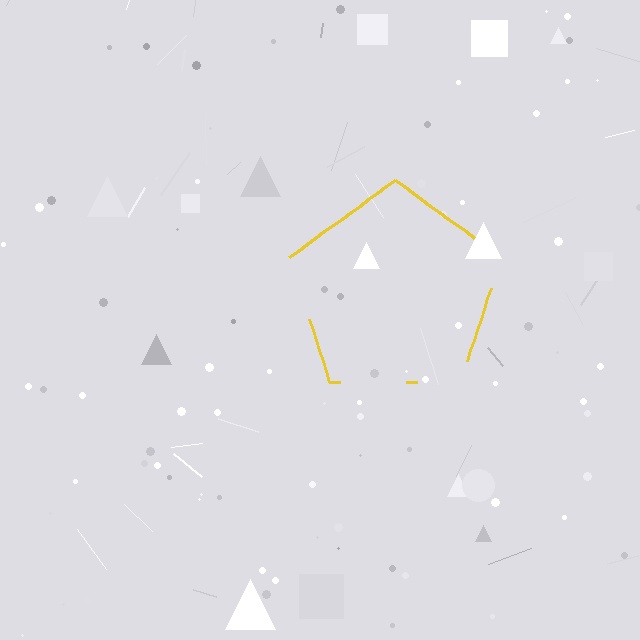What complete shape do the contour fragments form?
The contour fragments form a pentagon.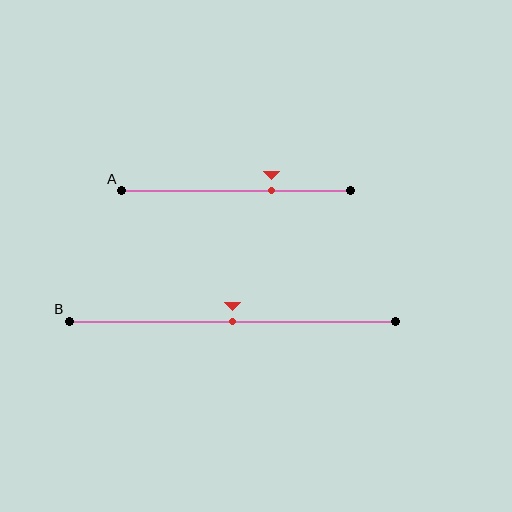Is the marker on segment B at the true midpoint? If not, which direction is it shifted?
Yes, the marker on segment B is at the true midpoint.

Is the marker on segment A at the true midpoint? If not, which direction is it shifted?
No, the marker on segment A is shifted to the right by about 16% of the segment length.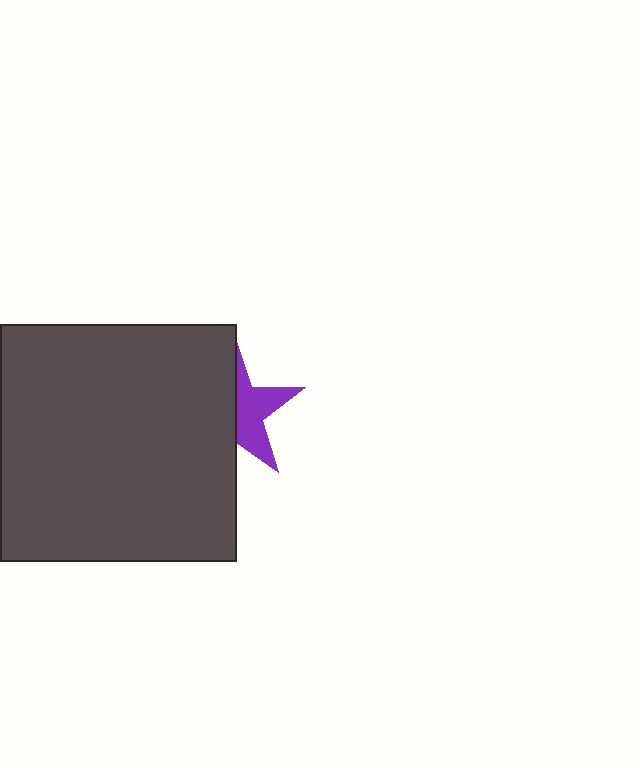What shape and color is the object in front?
The object in front is a dark gray square.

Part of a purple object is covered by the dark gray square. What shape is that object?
It is a star.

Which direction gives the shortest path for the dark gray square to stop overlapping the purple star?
Moving left gives the shortest separation.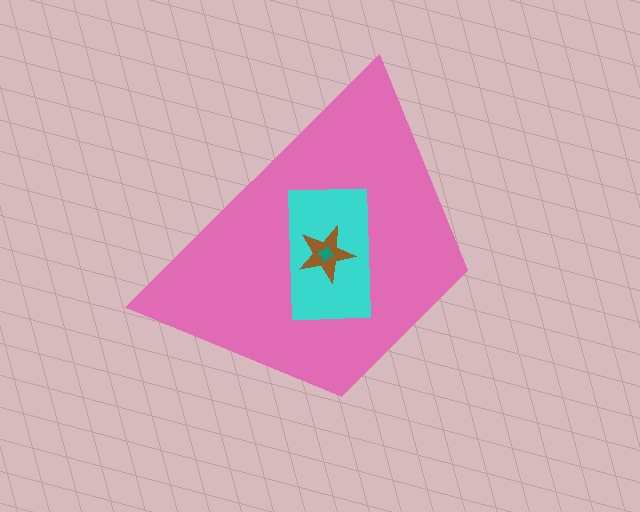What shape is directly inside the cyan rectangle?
The brown star.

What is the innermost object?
The teal cross.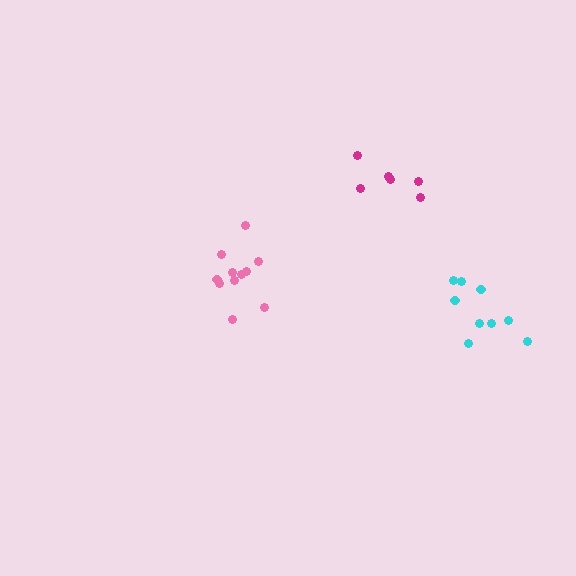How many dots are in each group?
Group 1: 9 dots, Group 2: 11 dots, Group 3: 6 dots (26 total).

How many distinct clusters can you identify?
There are 3 distinct clusters.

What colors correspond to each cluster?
The clusters are colored: cyan, pink, magenta.